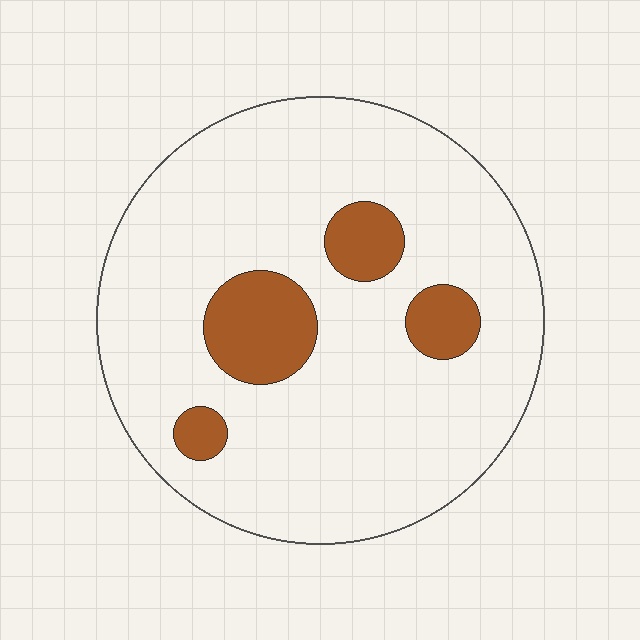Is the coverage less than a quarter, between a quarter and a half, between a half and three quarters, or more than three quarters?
Less than a quarter.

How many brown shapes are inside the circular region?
4.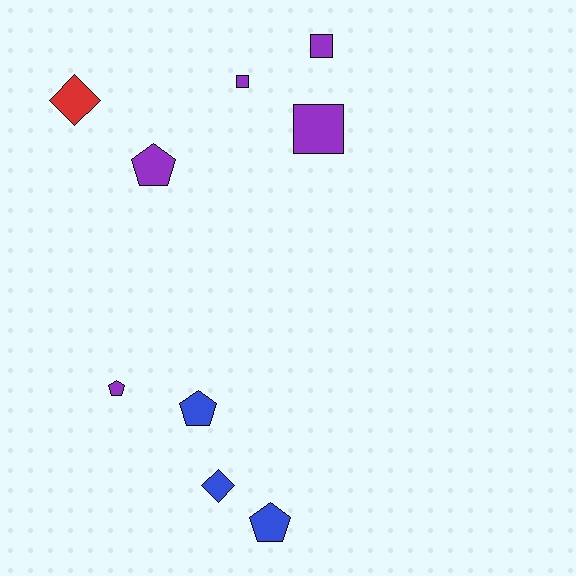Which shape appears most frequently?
Pentagon, with 4 objects.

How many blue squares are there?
There are no blue squares.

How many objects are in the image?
There are 9 objects.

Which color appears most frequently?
Purple, with 5 objects.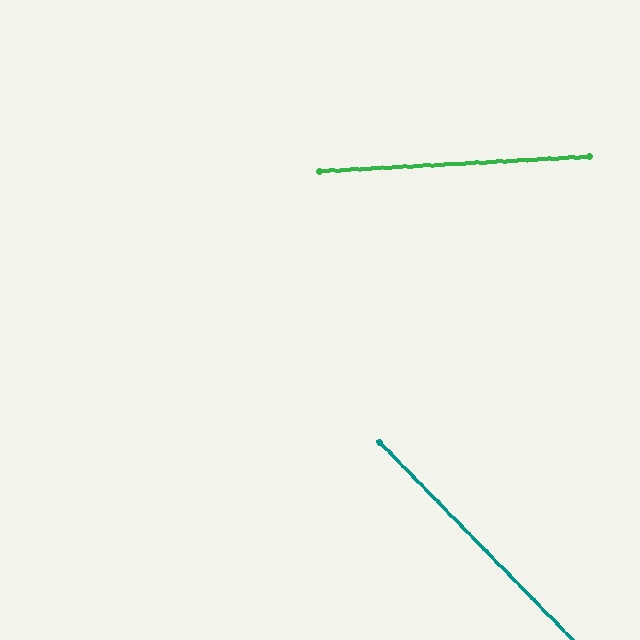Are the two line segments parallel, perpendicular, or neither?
Neither parallel nor perpendicular — they differ by about 49°.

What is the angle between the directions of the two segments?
Approximately 49 degrees.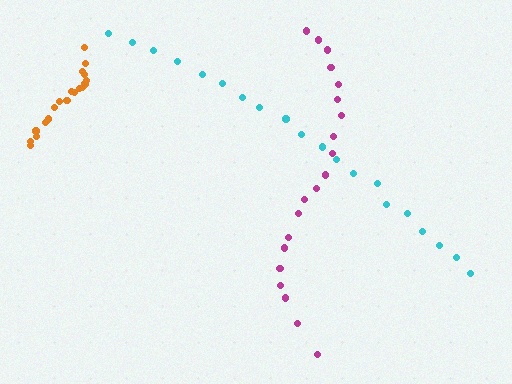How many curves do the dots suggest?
There are 3 distinct paths.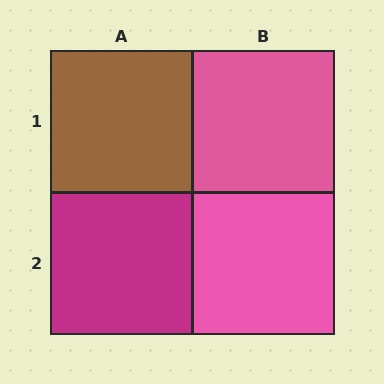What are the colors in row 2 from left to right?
Magenta, pink.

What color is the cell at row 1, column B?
Pink.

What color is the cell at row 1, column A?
Brown.